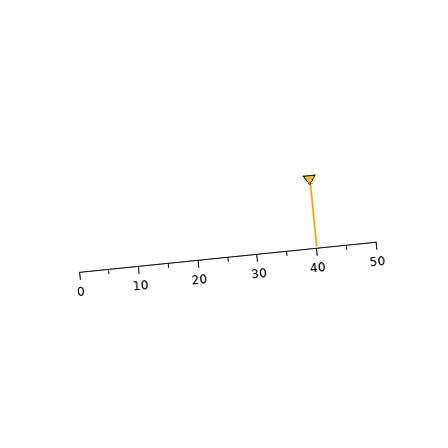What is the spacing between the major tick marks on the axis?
The major ticks are spaced 10 apart.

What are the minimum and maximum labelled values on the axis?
The axis runs from 0 to 50.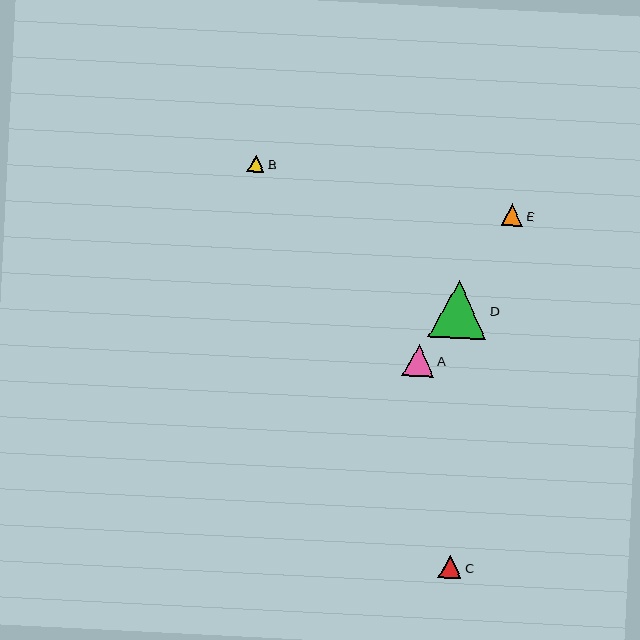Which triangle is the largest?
Triangle D is the largest with a size of approximately 57 pixels.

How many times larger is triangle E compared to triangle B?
Triangle E is approximately 1.3 times the size of triangle B.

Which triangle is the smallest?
Triangle B is the smallest with a size of approximately 17 pixels.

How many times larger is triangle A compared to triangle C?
Triangle A is approximately 1.4 times the size of triangle C.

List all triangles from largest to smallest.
From largest to smallest: D, A, C, E, B.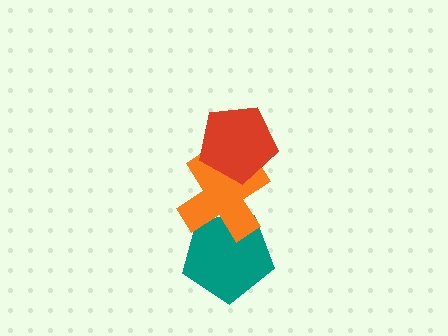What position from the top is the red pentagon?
The red pentagon is 1st from the top.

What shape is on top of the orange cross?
The red pentagon is on top of the orange cross.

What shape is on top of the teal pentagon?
The orange cross is on top of the teal pentagon.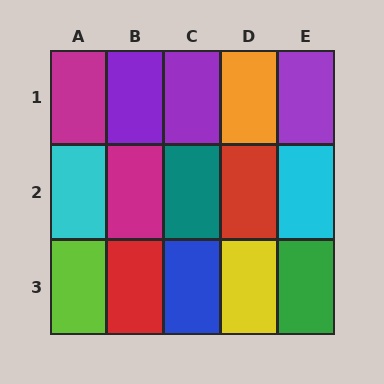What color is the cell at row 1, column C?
Purple.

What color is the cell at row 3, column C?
Blue.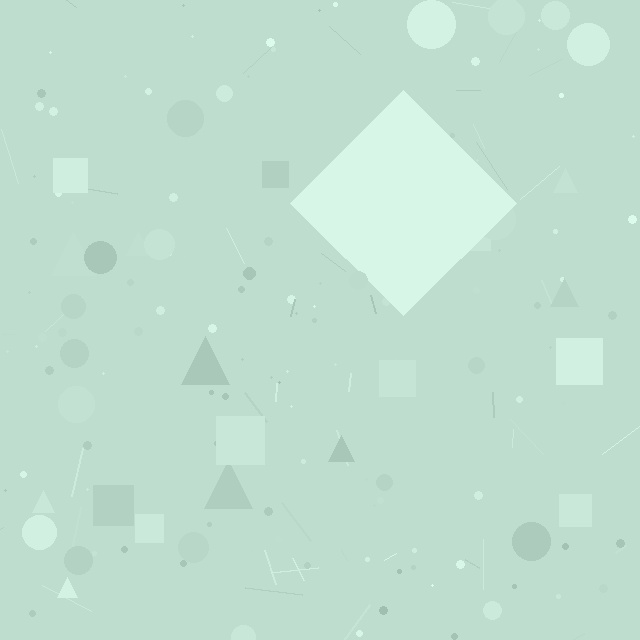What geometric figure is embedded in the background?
A diamond is embedded in the background.